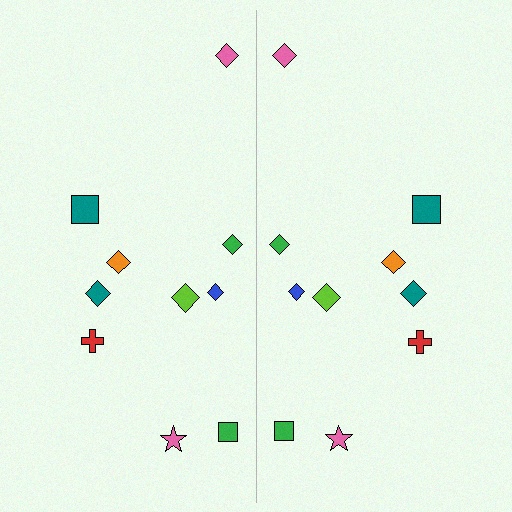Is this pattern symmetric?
Yes, this pattern has bilateral (reflection) symmetry.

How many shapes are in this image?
There are 20 shapes in this image.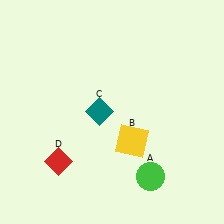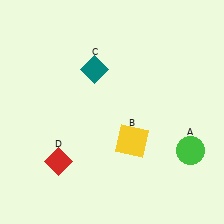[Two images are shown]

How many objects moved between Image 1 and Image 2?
2 objects moved between the two images.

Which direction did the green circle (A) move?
The green circle (A) moved right.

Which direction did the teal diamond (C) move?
The teal diamond (C) moved up.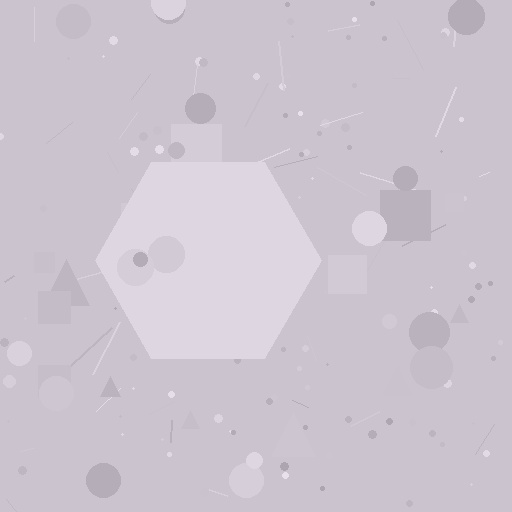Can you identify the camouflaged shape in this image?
The camouflaged shape is a hexagon.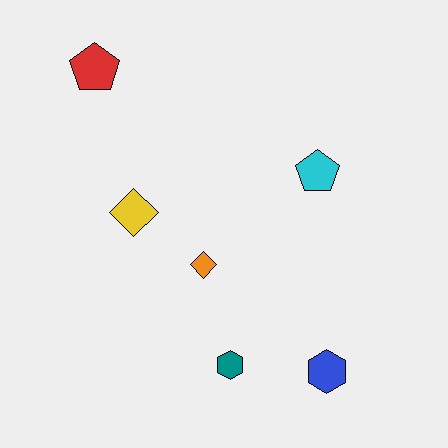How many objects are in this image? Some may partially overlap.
There are 6 objects.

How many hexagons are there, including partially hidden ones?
There are 2 hexagons.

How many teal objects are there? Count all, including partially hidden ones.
There is 1 teal object.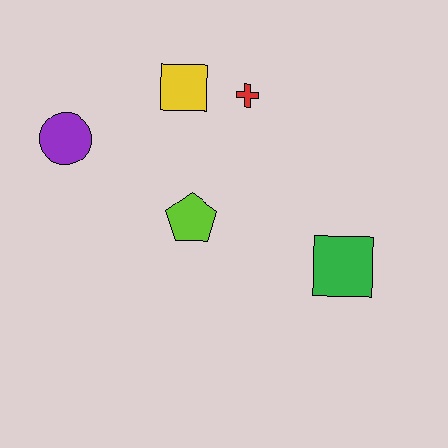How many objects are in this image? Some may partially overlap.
There are 5 objects.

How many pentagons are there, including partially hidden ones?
There is 1 pentagon.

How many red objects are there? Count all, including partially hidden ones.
There is 1 red object.